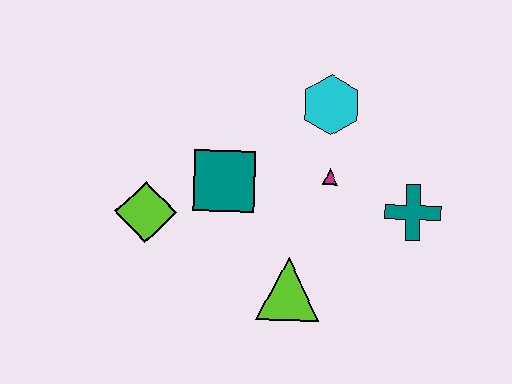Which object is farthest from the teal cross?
The lime diamond is farthest from the teal cross.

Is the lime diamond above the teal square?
No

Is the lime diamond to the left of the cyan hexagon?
Yes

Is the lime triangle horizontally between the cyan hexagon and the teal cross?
No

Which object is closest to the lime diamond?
The teal square is closest to the lime diamond.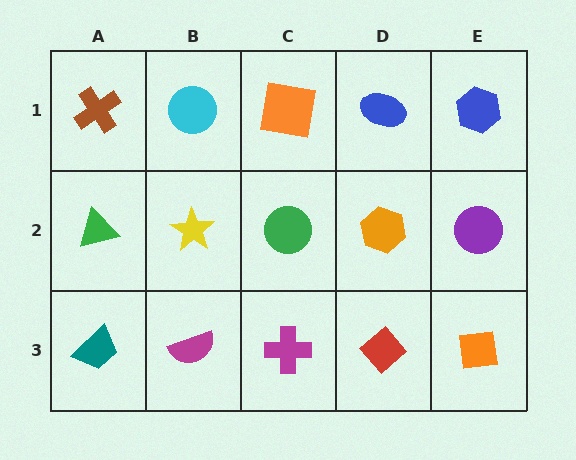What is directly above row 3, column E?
A purple circle.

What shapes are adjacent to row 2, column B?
A cyan circle (row 1, column B), a magenta semicircle (row 3, column B), a green triangle (row 2, column A), a green circle (row 2, column C).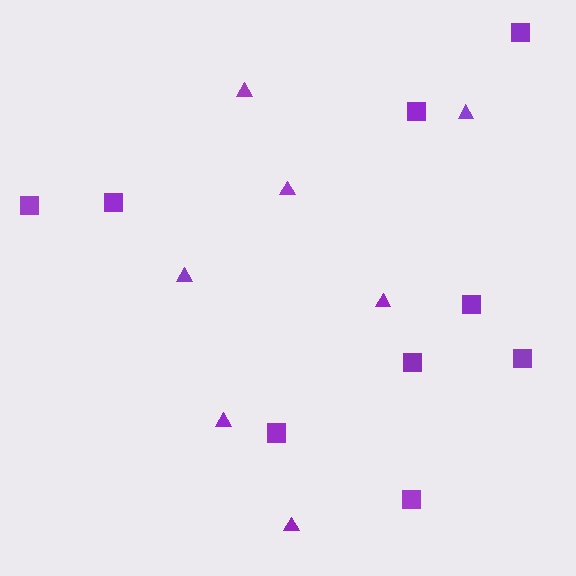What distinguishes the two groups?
There are 2 groups: one group of triangles (7) and one group of squares (9).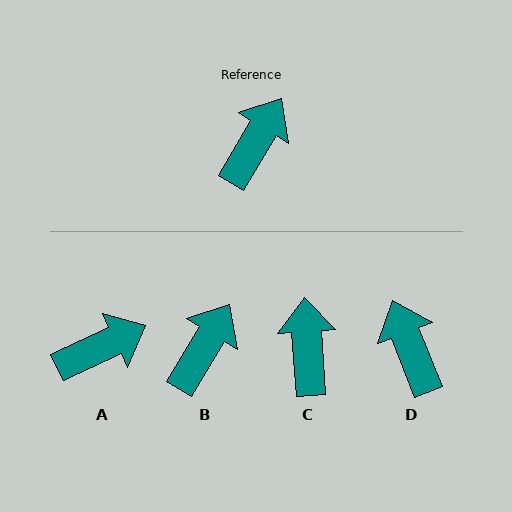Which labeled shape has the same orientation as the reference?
B.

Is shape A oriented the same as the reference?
No, it is off by about 34 degrees.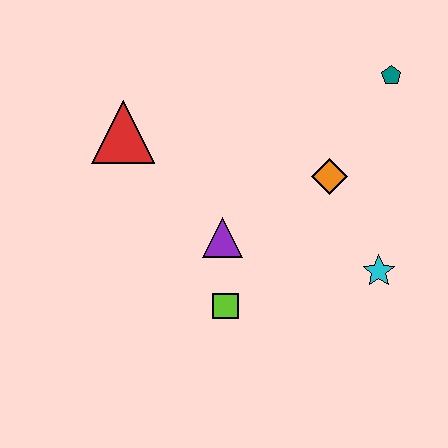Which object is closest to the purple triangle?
The lime square is closest to the purple triangle.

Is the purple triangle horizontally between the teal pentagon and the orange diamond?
No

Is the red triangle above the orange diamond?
Yes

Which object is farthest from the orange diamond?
The red triangle is farthest from the orange diamond.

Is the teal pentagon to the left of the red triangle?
No